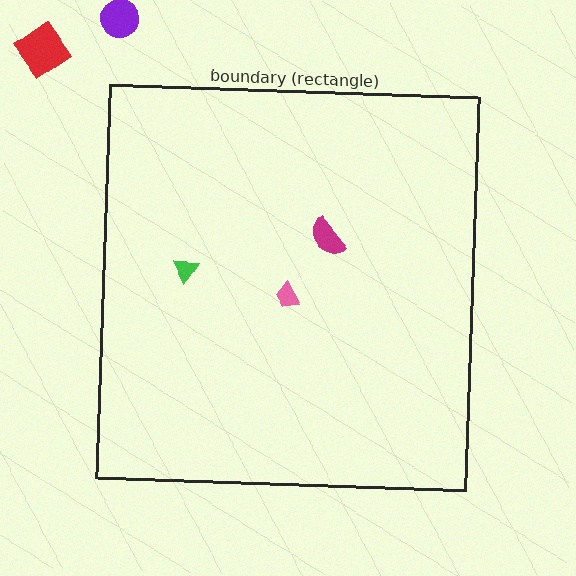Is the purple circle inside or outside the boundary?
Outside.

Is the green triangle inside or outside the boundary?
Inside.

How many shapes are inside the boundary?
3 inside, 2 outside.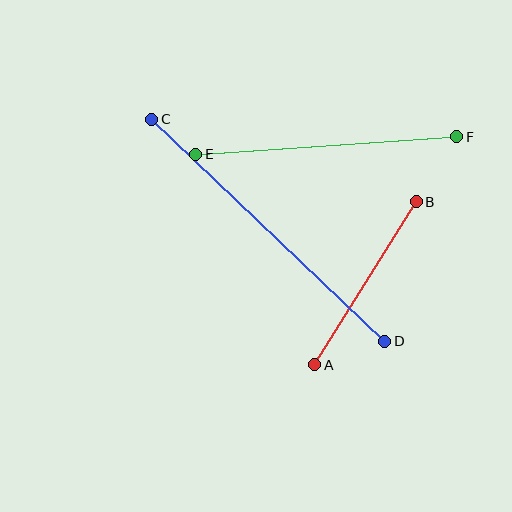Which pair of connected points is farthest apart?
Points C and D are farthest apart.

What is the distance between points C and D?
The distance is approximately 322 pixels.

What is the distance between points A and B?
The distance is approximately 192 pixels.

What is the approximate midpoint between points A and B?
The midpoint is at approximately (365, 283) pixels.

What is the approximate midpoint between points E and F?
The midpoint is at approximately (326, 146) pixels.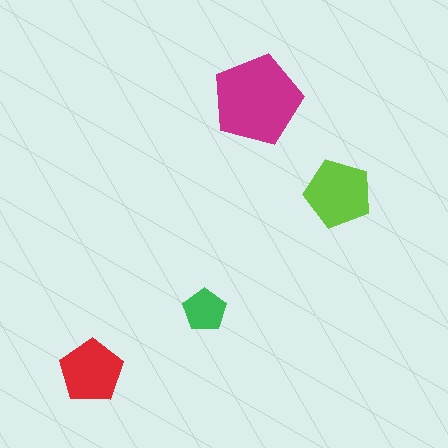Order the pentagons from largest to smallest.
the magenta one, the lime one, the red one, the green one.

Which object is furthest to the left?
The red pentagon is leftmost.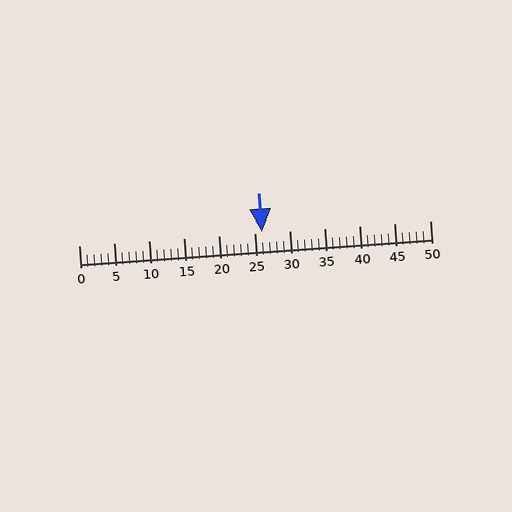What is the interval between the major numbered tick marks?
The major tick marks are spaced 5 units apart.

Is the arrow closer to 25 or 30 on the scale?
The arrow is closer to 25.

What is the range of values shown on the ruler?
The ruler shows values from 0 to 50.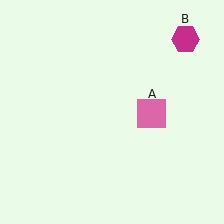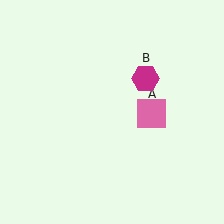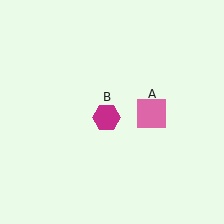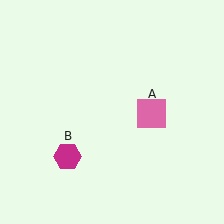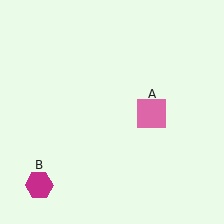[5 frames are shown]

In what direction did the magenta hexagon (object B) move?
The magenta hexagon (object B) moved down and to the left.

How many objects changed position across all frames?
1 object changed position: magenta hexagon (object B).